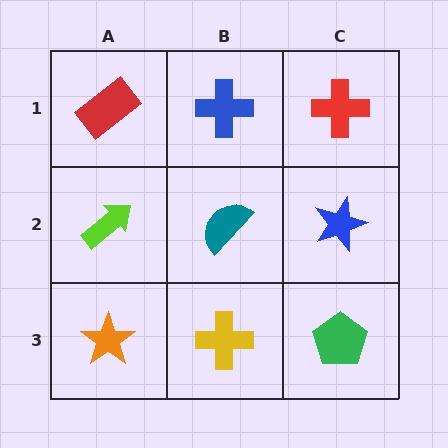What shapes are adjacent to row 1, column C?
A blue star (row 2, column C), a blue cross (row 1, column B).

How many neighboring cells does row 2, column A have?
3.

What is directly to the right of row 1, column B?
A red cross.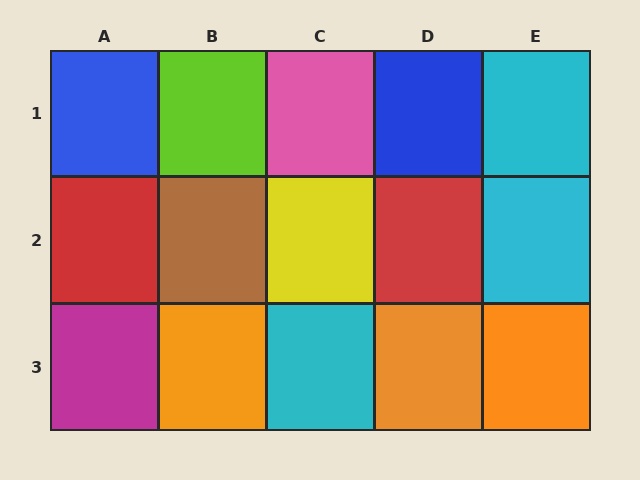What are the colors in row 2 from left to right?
Red, brown, yellow, red, cyan.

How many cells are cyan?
3 cells are cyan.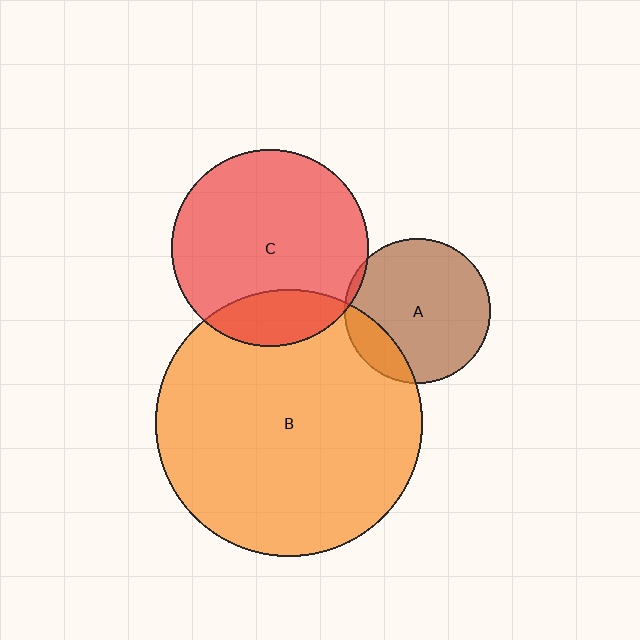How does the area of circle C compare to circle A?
Approximately 1.8 times.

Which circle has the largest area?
Circle B (orange).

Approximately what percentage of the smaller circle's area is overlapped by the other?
Approximately 5%.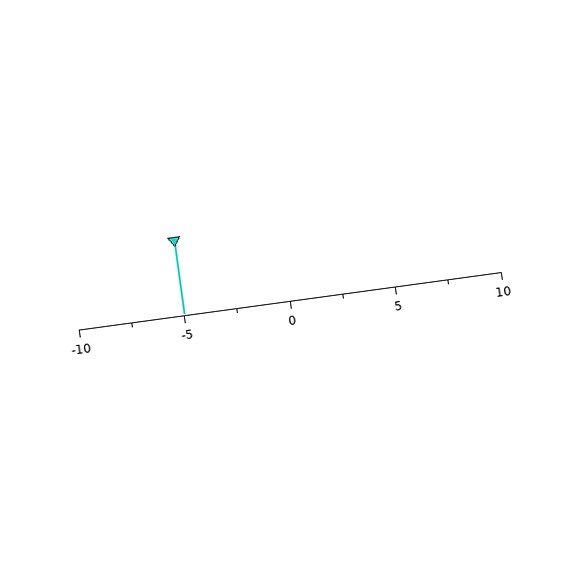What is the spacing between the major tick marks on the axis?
The major ticks are spaced 5 apart.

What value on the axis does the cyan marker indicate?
The marker indicates approximately -5.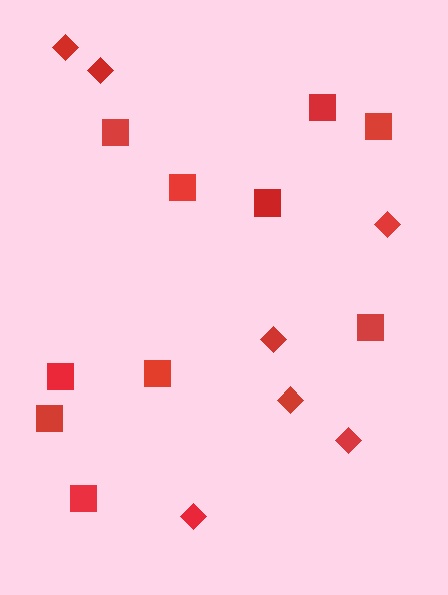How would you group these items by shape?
There are 2 groups: one group of squares (10) and one group of diamonds (7).